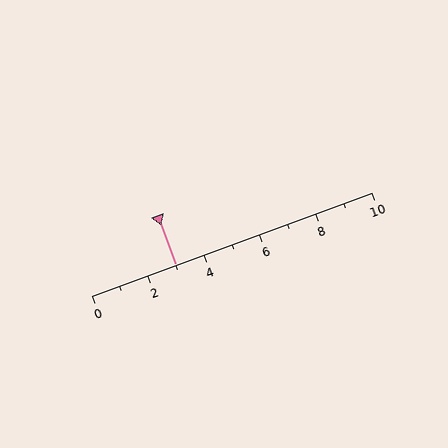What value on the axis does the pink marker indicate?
The marker indicates approximately 3.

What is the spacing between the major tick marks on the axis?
The major ticks are spaced 2 apart.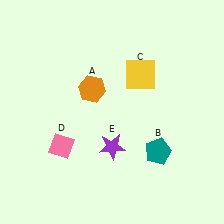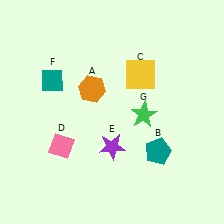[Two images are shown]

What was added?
A teal diamond (F), a green star (G) were added in Image 2.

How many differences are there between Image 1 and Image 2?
There are 2 differences between the two images.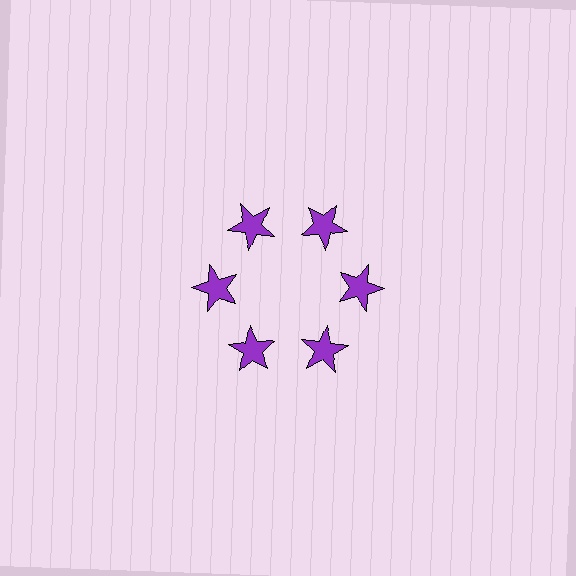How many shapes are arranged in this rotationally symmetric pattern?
There are 6 shapes, arranged in 6 groups of 1.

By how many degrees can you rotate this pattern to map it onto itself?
The pattern maps onto itself every 60 degrees of rotation.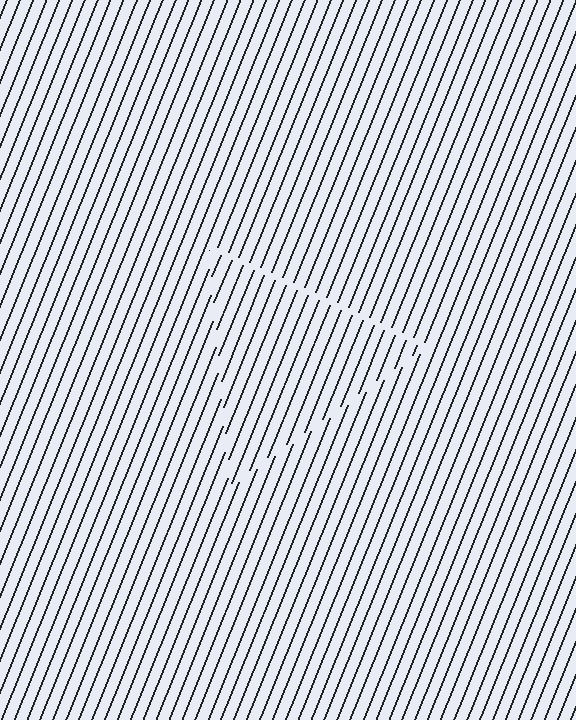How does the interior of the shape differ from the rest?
The interior of the shape contains the same grating, shifted by half a period — the contour is defined by the phase discontinuity where line-ends from the inner and outer gratings abut.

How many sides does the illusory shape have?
3 sides — the line-ends trace a triangle.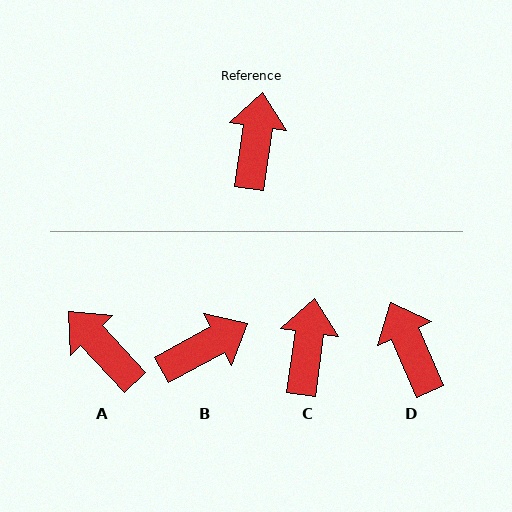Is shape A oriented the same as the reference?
No, it is off by about 51 degrees.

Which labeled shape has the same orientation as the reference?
C.